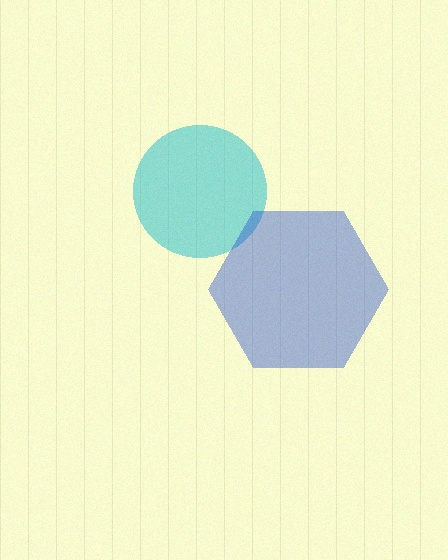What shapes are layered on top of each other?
The layered shapes are: a cyan circle, a blue hexagon.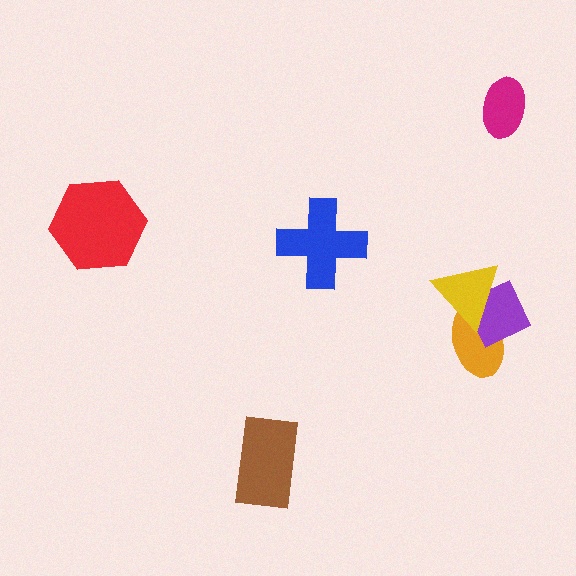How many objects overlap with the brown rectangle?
0 objects overlap with the brown rectangle.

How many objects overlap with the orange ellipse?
2 objects overlap with the orange ellipse.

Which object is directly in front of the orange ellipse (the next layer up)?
The purple diamond is directly in front of the orange ellipse.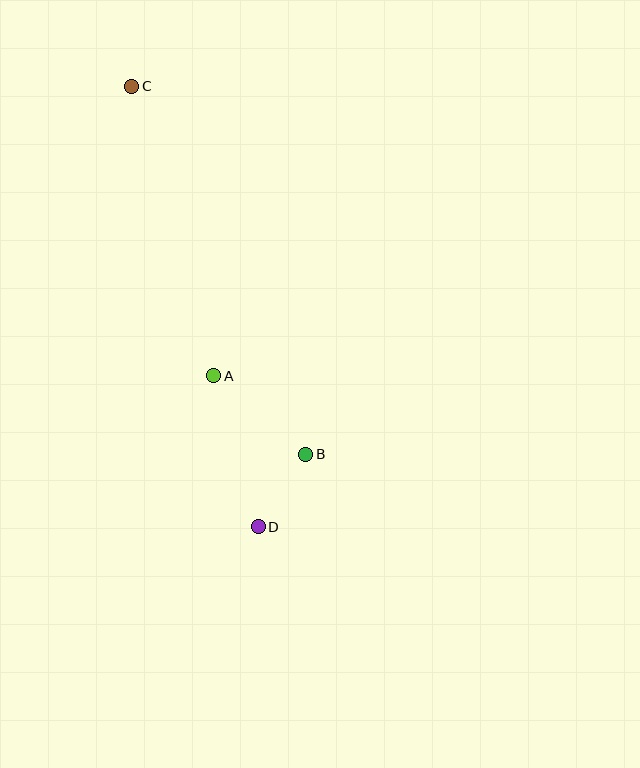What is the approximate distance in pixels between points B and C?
The distance between B and C is approximately 407 pixels.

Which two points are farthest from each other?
Points C and D are farthest from each other.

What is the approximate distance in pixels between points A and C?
The distance between A and C is approximately 301 pixels.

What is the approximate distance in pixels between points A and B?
The distance between A and B is approximately 121 pixels.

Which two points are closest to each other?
Points B and D are closest to each other.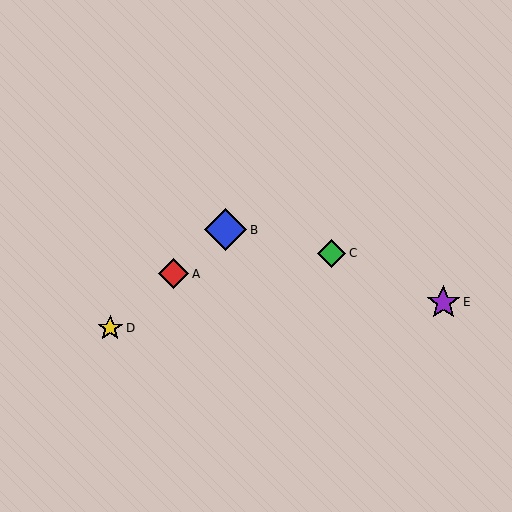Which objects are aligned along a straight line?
Objects A, B, D are aligned along a straight line.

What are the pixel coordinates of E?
Object E is at (443, 302).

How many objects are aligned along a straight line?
3 objects (A, B, D) are aligned along a straight line.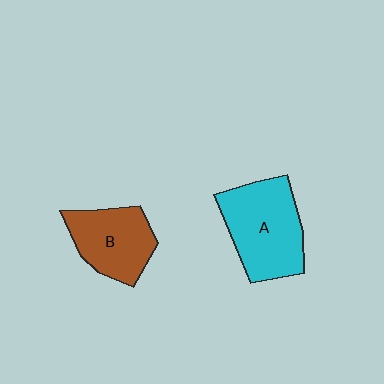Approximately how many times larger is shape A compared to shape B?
Approximately 1.3 times.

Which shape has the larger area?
Shape A (cyan).